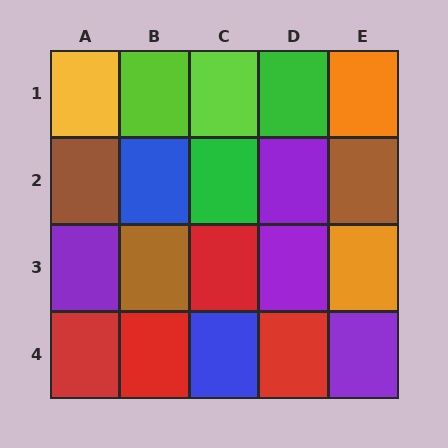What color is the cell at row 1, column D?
Green.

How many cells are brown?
3 cells are brown.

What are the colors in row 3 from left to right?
Purple, brown, red, purple, orange.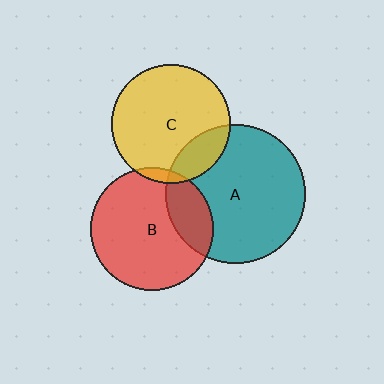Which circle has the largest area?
Circle A (teal).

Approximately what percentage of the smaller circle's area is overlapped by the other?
Approximately 20%.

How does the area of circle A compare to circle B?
Approximately 1.3 times.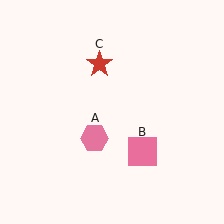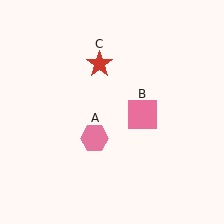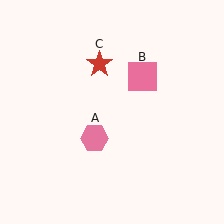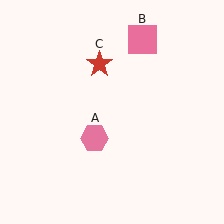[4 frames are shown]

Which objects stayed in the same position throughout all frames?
Pink hexagon (object A) and red star (object C) remained stationary.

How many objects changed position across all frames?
1 object changed position: pink square (object B).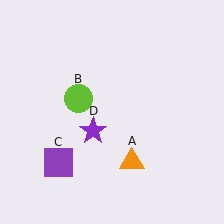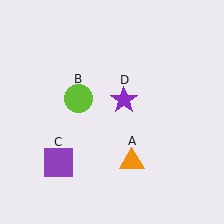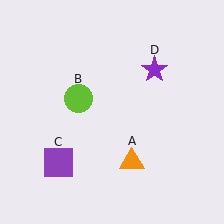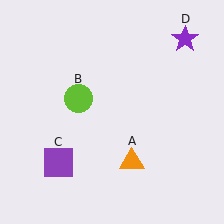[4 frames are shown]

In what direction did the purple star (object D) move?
The purple star (object D) moved up and to the right.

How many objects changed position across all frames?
1 object changed position: purple star (object D).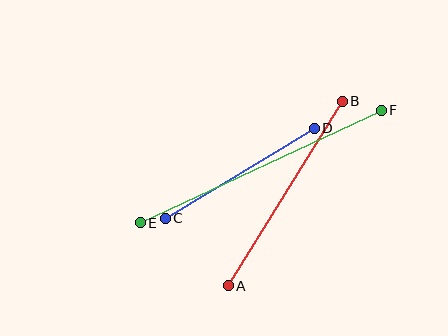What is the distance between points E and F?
The distance is approximately 266 pixels.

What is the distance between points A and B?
The distance is approximately 217 pixels.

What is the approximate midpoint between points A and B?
The midpoint is at approximately (285, 193) pixels.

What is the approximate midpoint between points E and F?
The midpoint is at approximately (261, 166) pixels.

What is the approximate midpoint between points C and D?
The midpoint is at approximately (240, 173) pixels.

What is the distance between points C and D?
The distance is approximately 174 pixels.